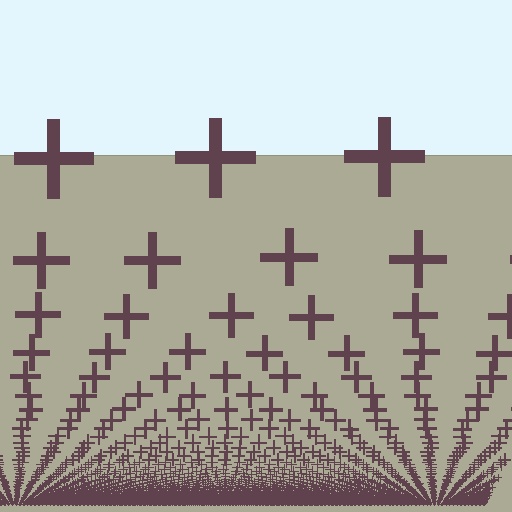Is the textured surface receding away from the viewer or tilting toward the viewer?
The surface appears to tilt toward the viewer. Texture elements get larger and sparser toward the top.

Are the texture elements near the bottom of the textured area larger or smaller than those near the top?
Smaller. The gradient is inverted — elements near the bottom are smaller and denser.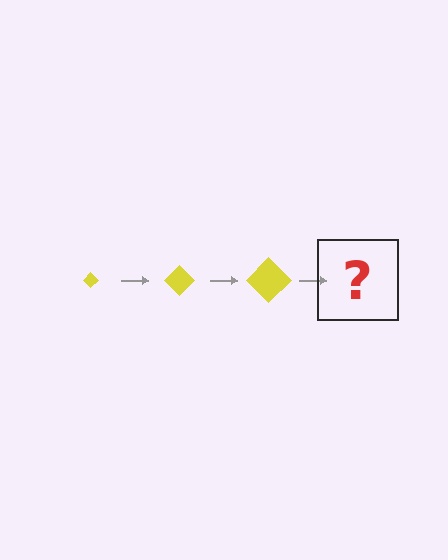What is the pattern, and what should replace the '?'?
The pattern is that the diamond gets progressively larger each step. The '?' should be a yellow diamond, larger than the previous one.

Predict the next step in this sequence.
The next step is a yellow diamond, larger than the previous one.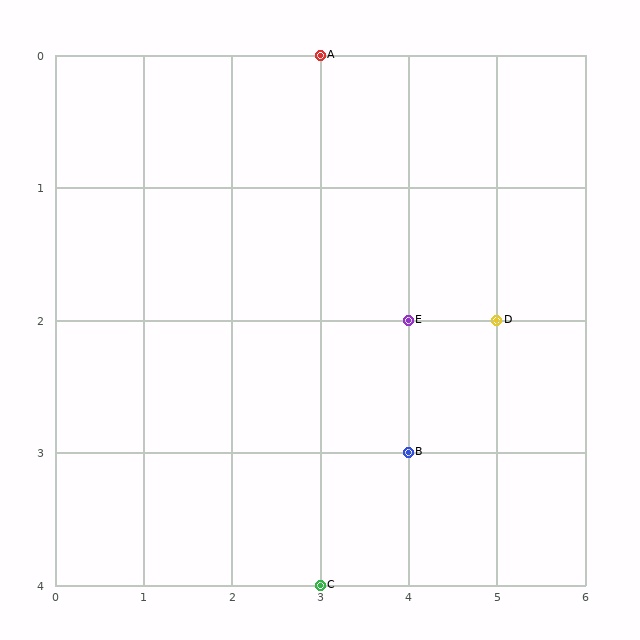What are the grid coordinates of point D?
Point D is at grid coordinates (5, 2).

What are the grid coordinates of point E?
Point E is at grid coordinates (4, 2).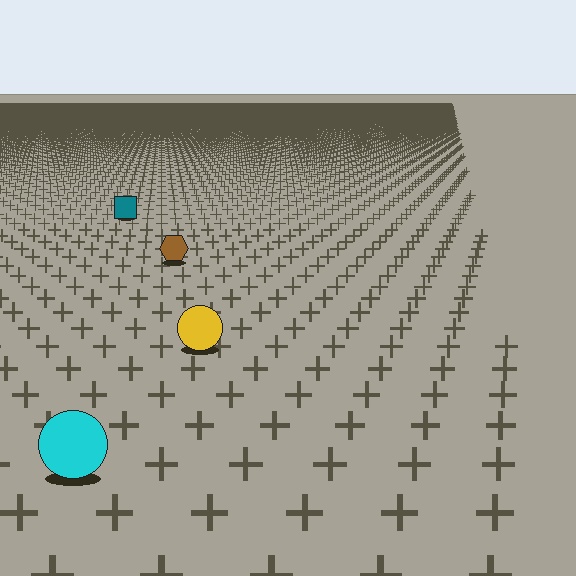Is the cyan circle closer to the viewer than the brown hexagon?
Yes. The cyan circle is closer — you can tell from the texture gradient: the ground texture is coarser near it.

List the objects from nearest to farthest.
From nearest to farthest: the cyan circle, the yellow circle, the brown hexagon, the teal square.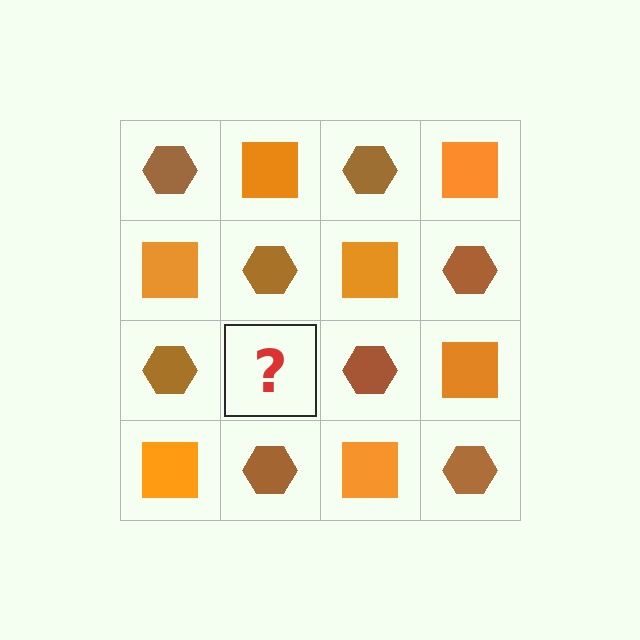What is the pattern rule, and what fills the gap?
The rule is that it alternates brown hexagon and orange square in a checkerboard pattern. The gap should be filled with an orange square.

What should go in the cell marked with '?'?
The missing cell should contain an orange square.